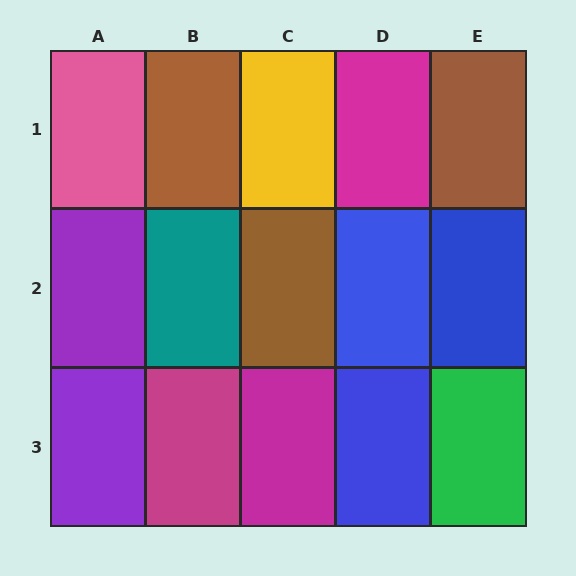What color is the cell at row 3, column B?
Magenta.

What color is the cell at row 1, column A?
Pink.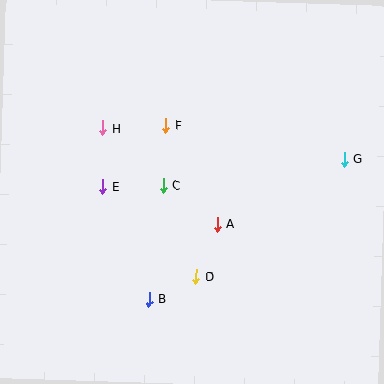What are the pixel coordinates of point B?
Point B is at (149, 299).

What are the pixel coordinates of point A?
Point A is at (217, 224).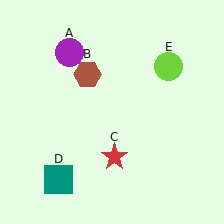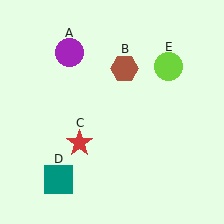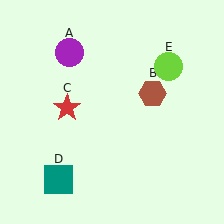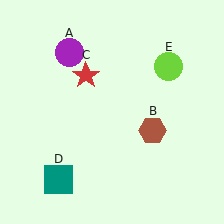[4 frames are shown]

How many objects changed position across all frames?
2 objects changed position: brown hexagon (object B), red star (object C).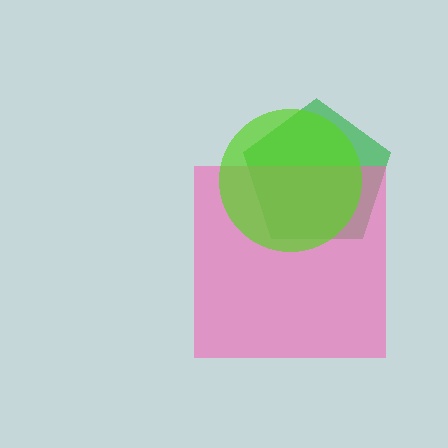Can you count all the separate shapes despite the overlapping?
Yes, there are 3 separate shapes.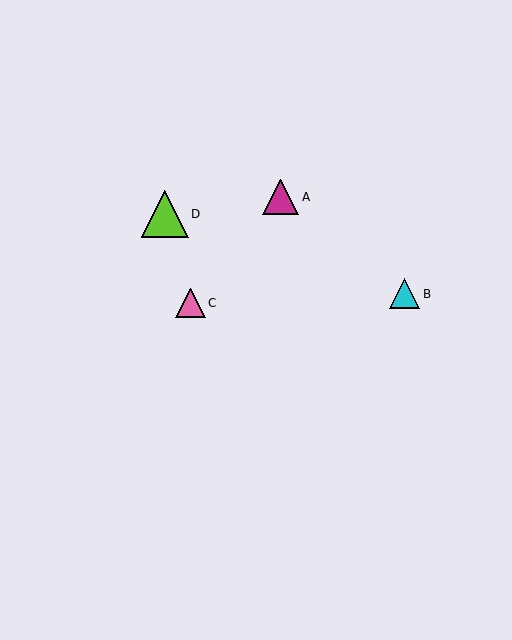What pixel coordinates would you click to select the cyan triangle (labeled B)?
Click at (405, 294) to select the cyan triangle B.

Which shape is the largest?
The lime triangle (labeled D) is the largest.